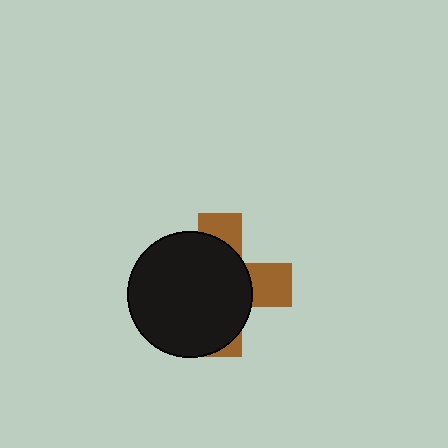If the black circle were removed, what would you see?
You would see the complete brown cross.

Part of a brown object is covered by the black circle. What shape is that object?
It is a cross.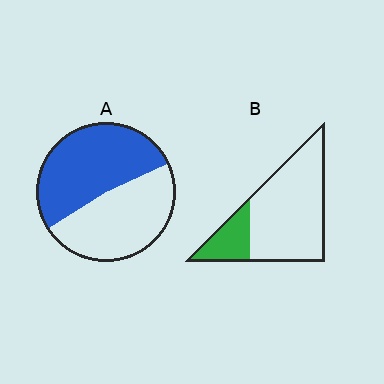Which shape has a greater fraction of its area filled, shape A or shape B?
Shape A.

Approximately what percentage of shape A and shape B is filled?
A is approximately 50% and B is approximately 20%.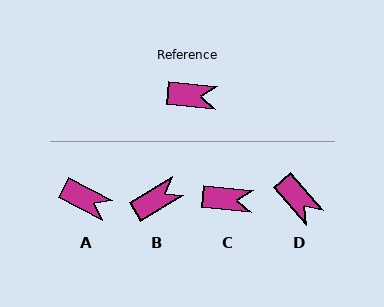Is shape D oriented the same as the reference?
No, it is off by about 44 degrees.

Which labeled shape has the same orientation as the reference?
C.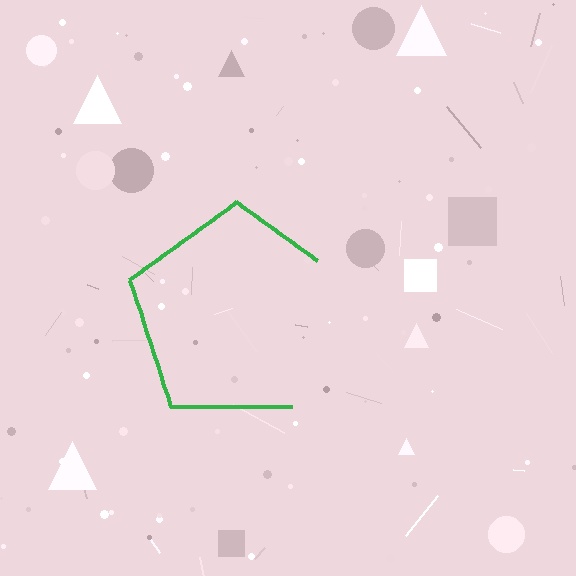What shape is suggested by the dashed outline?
The dashed outline suggests a pentagon.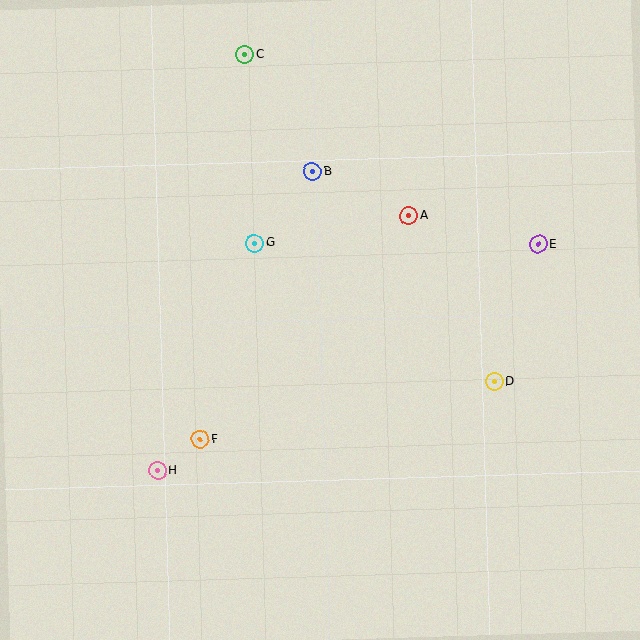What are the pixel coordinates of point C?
Point C is at (245, 54).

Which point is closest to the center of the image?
Point G at (255, 243) is closest to the center.